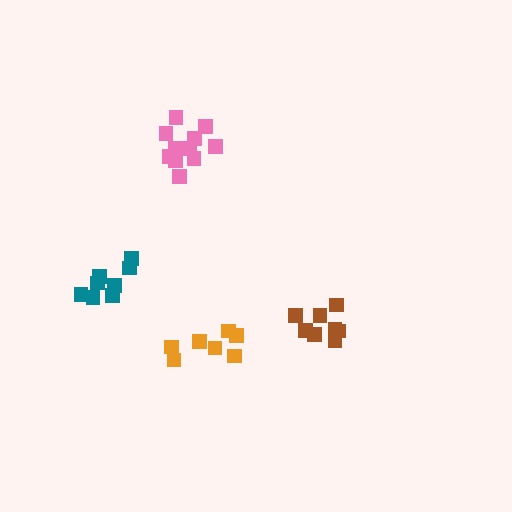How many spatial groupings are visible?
There are 4 spatial groupings.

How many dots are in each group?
Group 1: 9 dots, Group 2: 8 dots, Group 3: 11 dots, Group 4: 7 dots (35 total).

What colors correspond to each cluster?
The clusters are colored: teal, brown, pink, orange.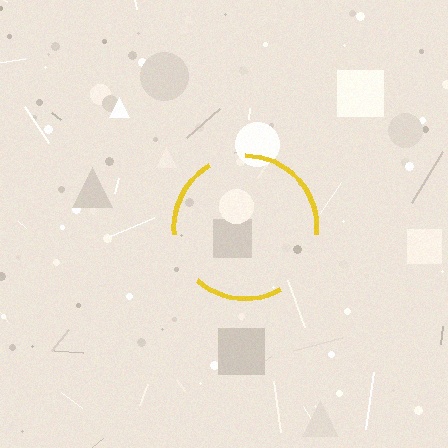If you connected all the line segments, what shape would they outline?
They would outline a circle.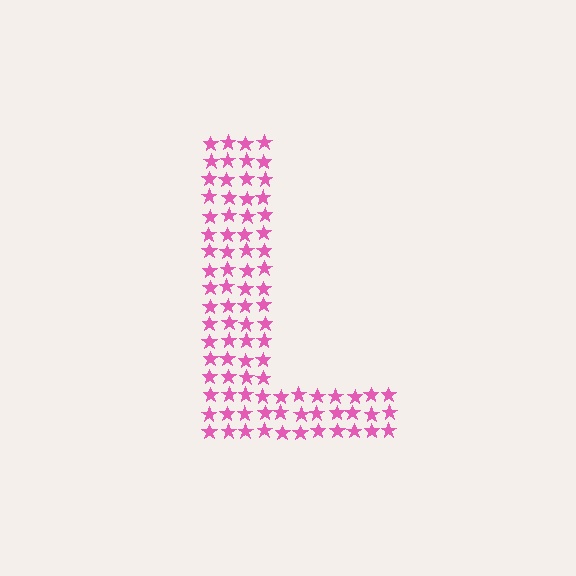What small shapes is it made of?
It is made of small stars.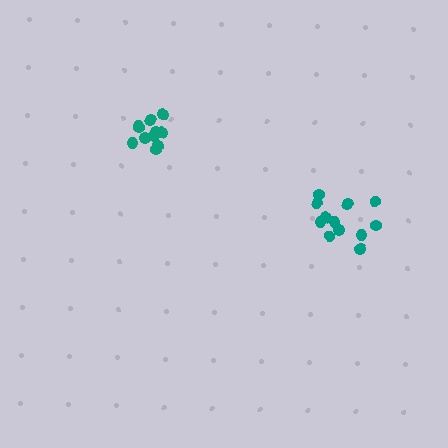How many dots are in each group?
Group 1: 12 dots, Group 2: 11 dots (23 total).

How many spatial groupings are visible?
There are 2 spatial groupings.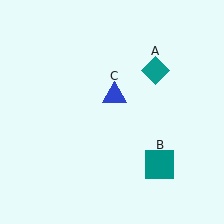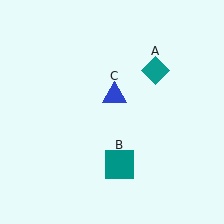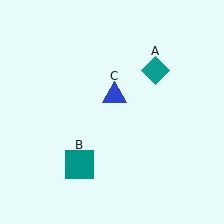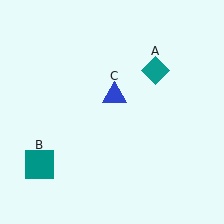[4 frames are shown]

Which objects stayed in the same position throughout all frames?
Teal diamond (object A) and blue triangle (object C) remained stationary.